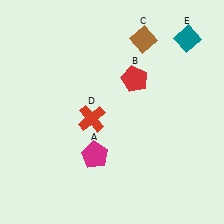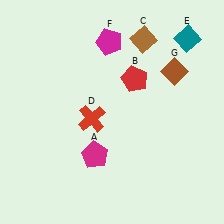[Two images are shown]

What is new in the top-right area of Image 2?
A brown diamond (G) was added in the top-right area of Image 2.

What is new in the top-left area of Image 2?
A magenta pentagon (F) was added in the top-left area of Image 2.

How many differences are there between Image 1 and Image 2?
There are 2 differences between the two images.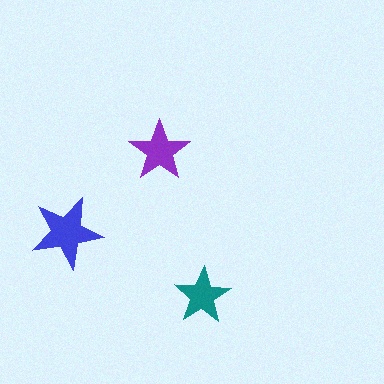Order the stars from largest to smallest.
the blue one, the purple one, the teal one.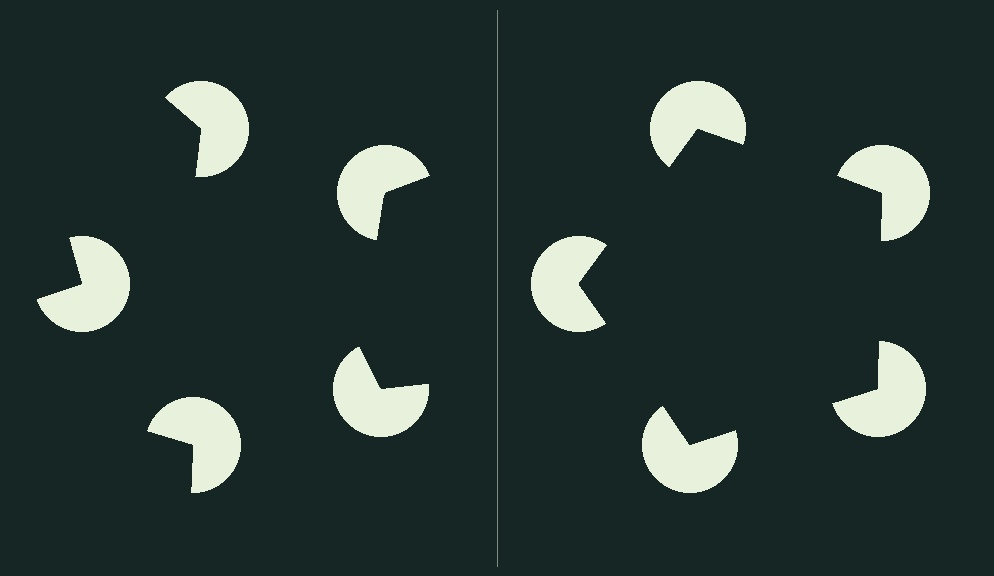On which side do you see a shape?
An illusory pentagon appears on the right side. On the left side the wedge cuts are rotated, so no coherent shape forms.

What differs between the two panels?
The pac-man discs are positioned identically on both sides; only the wedge orientations differ. On the right they align to a pentagon; on the left they are misaligned.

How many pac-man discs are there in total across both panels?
10 — 5 on each side.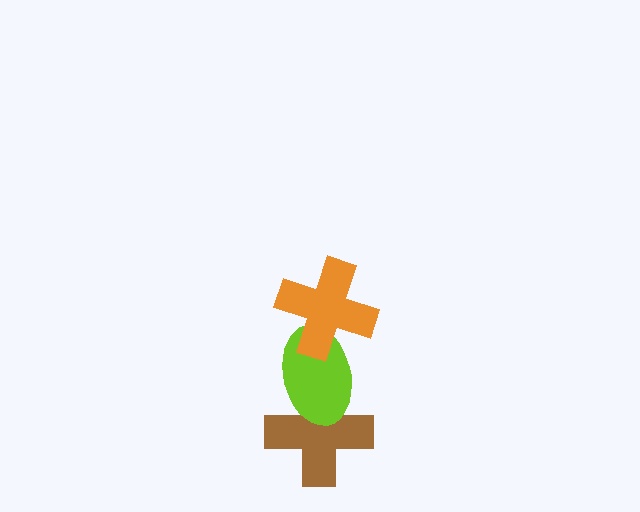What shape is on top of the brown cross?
The lime ellipse is on top of the brown cross.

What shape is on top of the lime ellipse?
The orange cross is on top of the lime ellipse.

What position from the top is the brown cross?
The brown cross is 3rd from the top.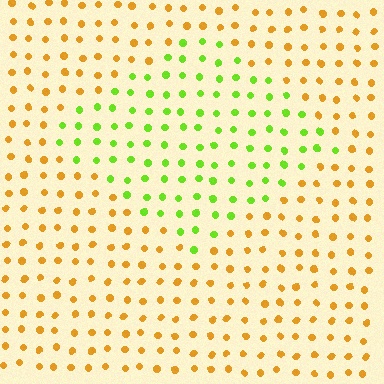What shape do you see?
I see a diamond.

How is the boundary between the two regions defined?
The boundary is defined purely by a slight shift in hue (about 60 degrees). Spacing, size, and orientation are identical on both sides.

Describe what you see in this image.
The image is filled with small orange elements in a uniform arrangement. A diamond-shaped region is visible where the elements are tinted to a slightly different hue, forming a subtle color boundary.